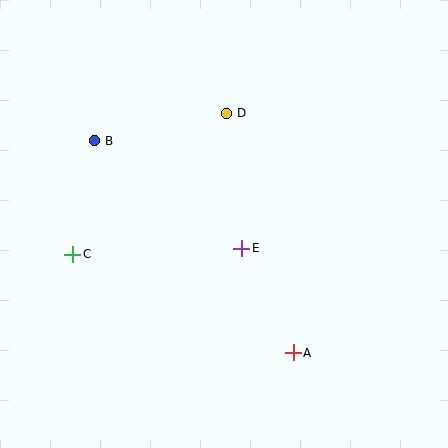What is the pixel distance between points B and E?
The distance between B and E is 182 pixels.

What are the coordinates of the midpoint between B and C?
The midpoint between B and C is at (84, 197).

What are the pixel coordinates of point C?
Point C is at (73, 254).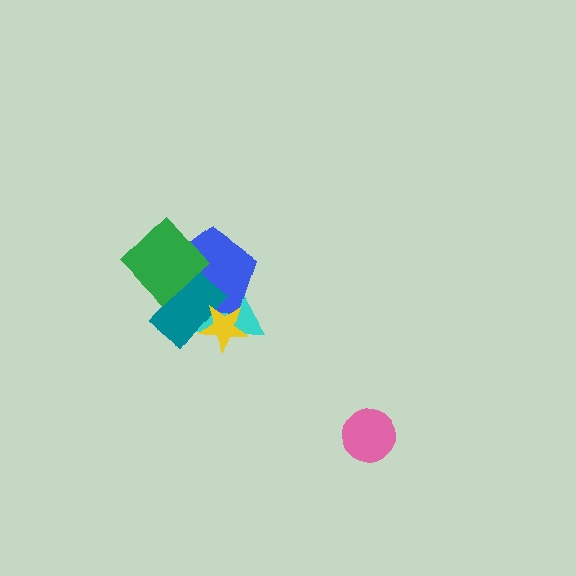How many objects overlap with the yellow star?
3 objects overlap with the yellow star.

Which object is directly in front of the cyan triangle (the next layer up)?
The blue pentagon is directly in front of the cyan triangle.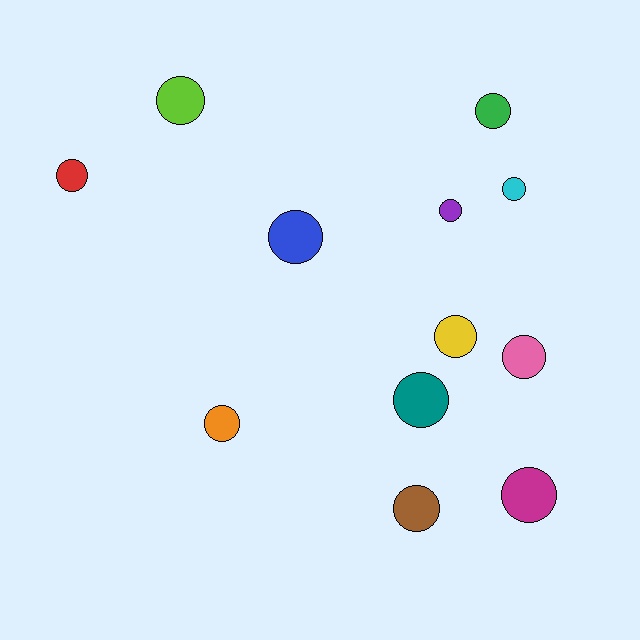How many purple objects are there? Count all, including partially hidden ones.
There is 1 purple object.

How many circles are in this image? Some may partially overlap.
There are 12 circles.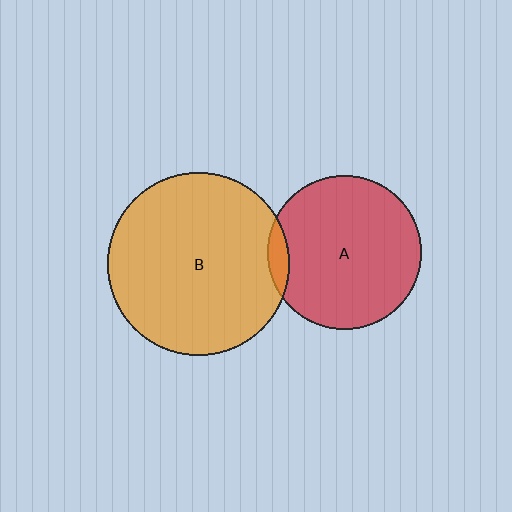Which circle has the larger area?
Circle B (orange).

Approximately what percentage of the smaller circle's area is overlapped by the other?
Approximately 5%.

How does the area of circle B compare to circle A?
Approximately 1.4 times.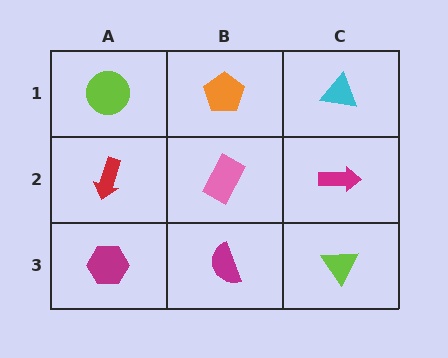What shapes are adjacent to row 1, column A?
A red arrow (row 2, column A), an orange pentagon (row 1, column B).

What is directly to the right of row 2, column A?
A pink rectangle.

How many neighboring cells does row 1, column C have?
2.